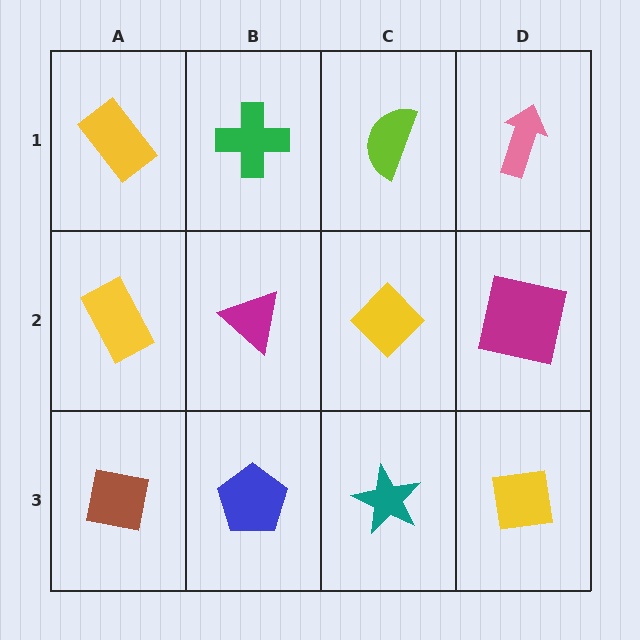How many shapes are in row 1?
4 shapes.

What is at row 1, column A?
A yellow rectangle.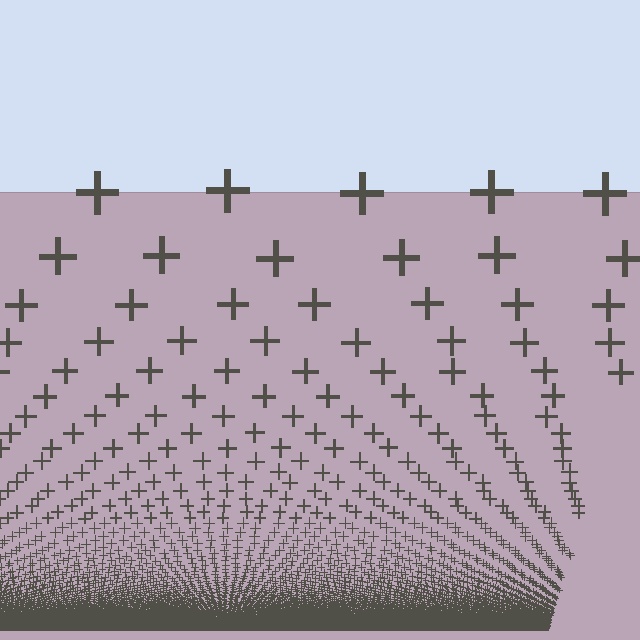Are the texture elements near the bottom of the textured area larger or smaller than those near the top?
Smaller. The gradient is inverted — elements near the bottom are smaller and denser.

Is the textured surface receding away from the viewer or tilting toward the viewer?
The surface appears to tilt toward the viewer. Texture elements get larger and sparser toward the top.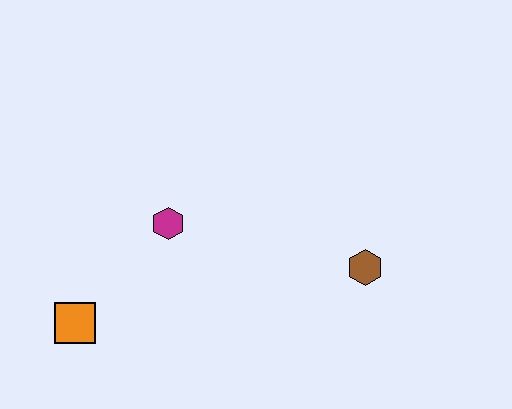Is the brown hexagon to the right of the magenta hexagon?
Yes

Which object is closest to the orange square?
The magenta hexagon is closest to the orange square.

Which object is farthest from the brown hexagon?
The orange square is farthest from the brown hexagon.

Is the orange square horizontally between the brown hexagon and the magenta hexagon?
No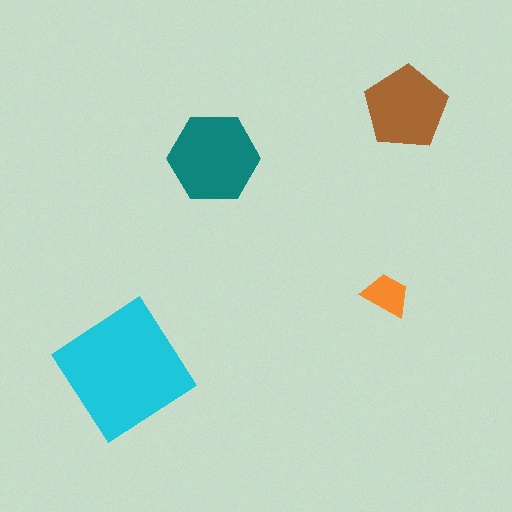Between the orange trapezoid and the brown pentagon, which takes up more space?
The brown pentagon.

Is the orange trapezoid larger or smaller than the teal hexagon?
Smaller.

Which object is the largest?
The cyan diamond.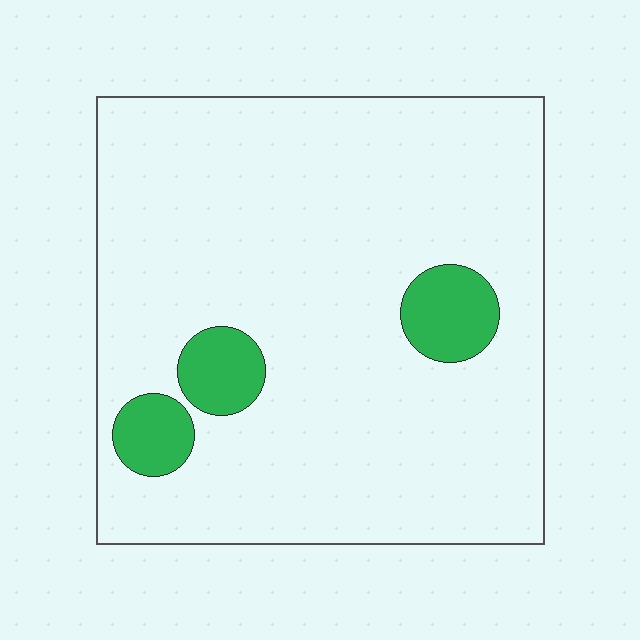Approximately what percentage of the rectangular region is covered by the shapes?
Approximately 10%.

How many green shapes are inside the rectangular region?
3.